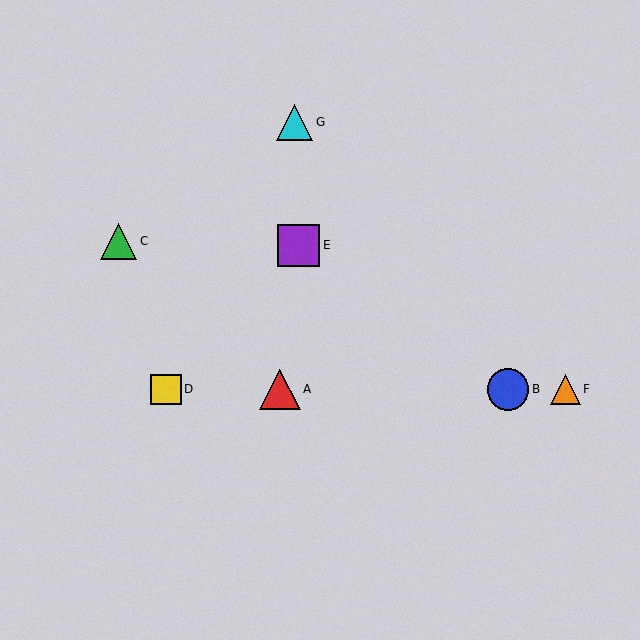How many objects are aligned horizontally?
4 objects (A, B, D, F) are aligned horizontally.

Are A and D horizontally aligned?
Yes, both are at y≈389.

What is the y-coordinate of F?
Object F is at y≈389.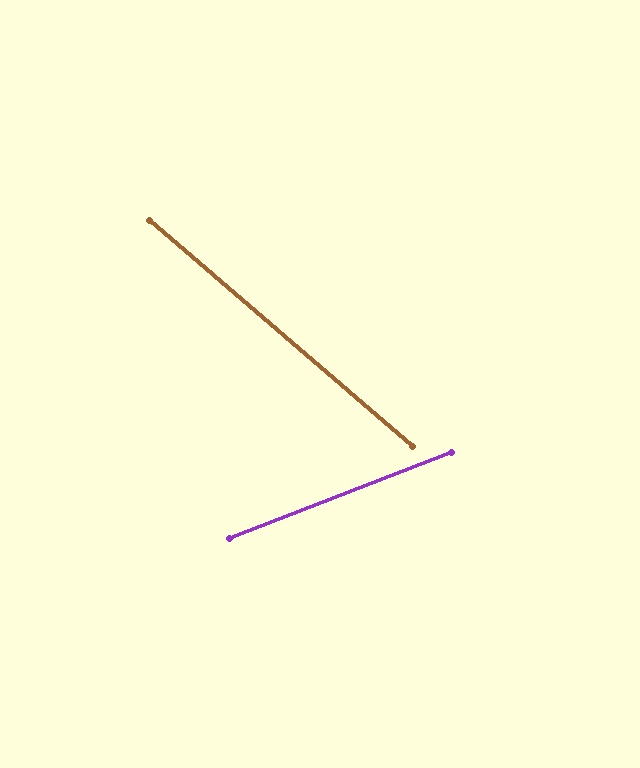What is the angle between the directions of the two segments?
Approximately 62 degrees.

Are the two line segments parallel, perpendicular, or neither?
Neither parallel nor perpendicular — they differ by about 62°.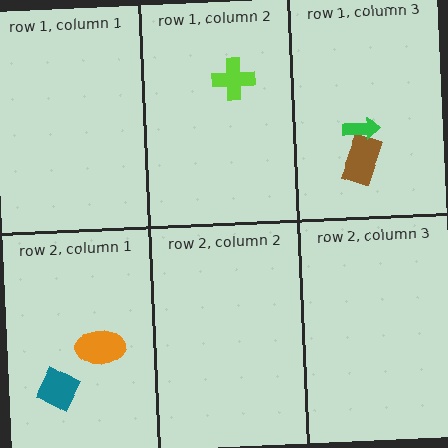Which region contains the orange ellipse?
The row 2, column 1 region.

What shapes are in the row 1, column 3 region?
The brown rectangle, the green arrow.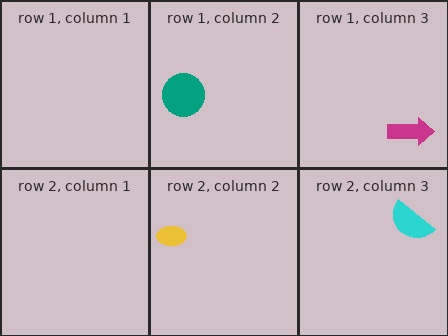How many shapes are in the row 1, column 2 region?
1.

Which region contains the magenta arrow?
The row 1, column 3 region.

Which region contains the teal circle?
The row 1, column 2 region.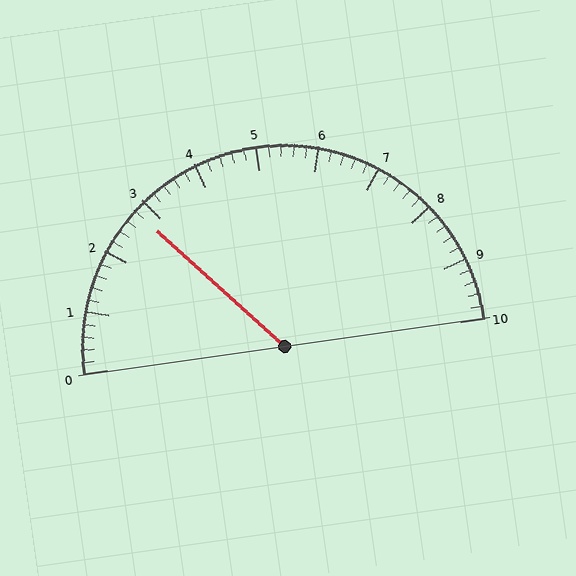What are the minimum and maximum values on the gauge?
The gauge ranges from 0 to 10.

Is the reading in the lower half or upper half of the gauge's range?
The reading is in the lower half of the range (0 to 10).